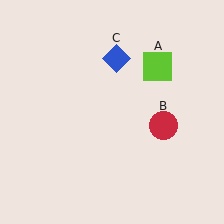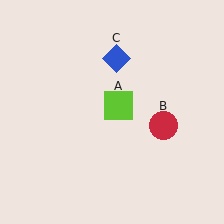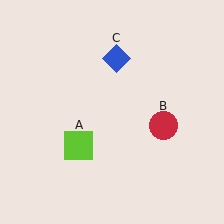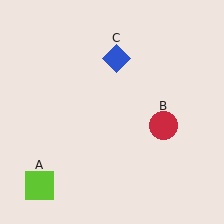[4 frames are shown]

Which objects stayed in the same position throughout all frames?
Red circle (object B) and blue diamond (object C) remained stationary.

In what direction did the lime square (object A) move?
The lime square (object A) moved down and to the left.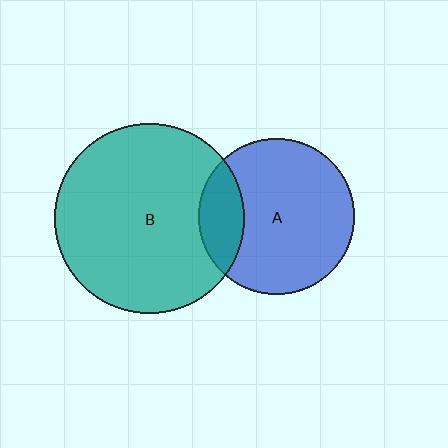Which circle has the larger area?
Circle B (teal).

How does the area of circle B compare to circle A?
Approximately 1.5 times.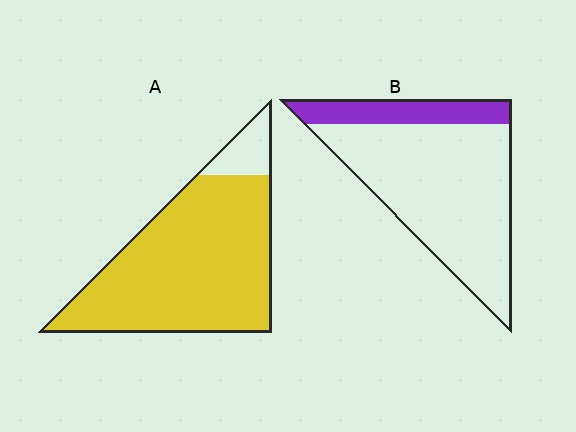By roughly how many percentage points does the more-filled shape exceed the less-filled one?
By roughly 70 percentage points (A over B).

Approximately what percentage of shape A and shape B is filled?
A is approximately 90% and B is approximately 20%.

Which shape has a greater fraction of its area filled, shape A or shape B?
Shape A.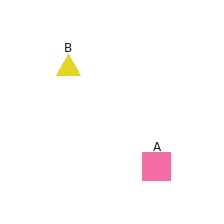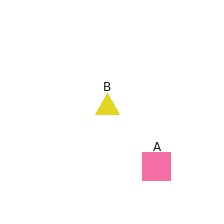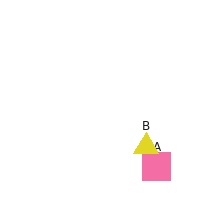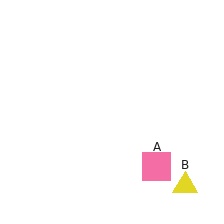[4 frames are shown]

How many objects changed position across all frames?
1 object changed position: yellow triangle (object B).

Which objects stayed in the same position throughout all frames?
Pink square (object A) remained stationary.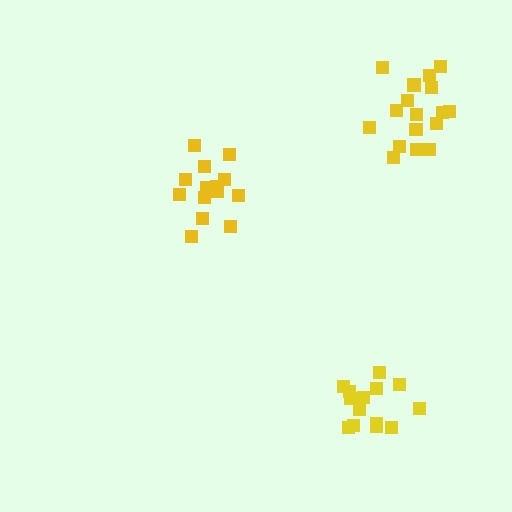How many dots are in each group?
Group 1: 17 dots, Group 2: 14 dots, Group 3: 15 dots (46 total).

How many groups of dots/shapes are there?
There are 3 groups.